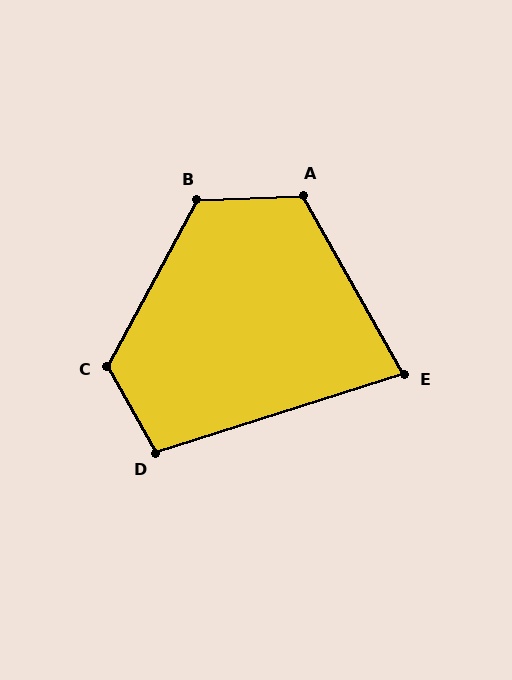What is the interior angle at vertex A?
Approximately 117 degrees (obtuse).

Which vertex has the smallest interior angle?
E, at approximately 78 degrees.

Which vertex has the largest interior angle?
C, at approximately 122 degrees.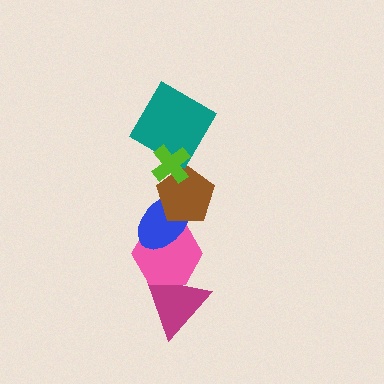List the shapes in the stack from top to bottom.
From top to bottom: the lime cross, the teal diamond, the brown pentagon, the blue ellipse, the pink hexagon, the magenta triangle.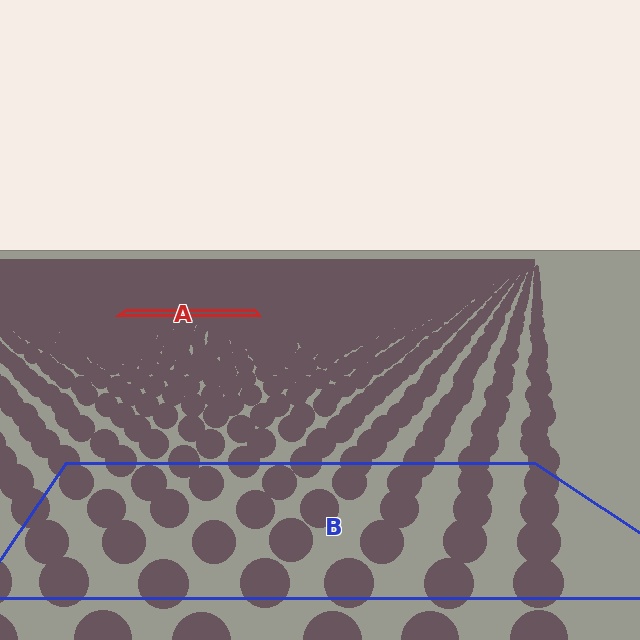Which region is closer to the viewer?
Region B is closer. The texture elements there are larger and more spread out.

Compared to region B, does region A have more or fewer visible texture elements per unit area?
Region A has more texture elements per unit area — they are packed more densely because it is farther away.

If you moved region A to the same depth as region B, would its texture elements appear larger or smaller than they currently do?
They would appear larger. At a closer depth, the same texture elements are projected at a bigger on-screen size.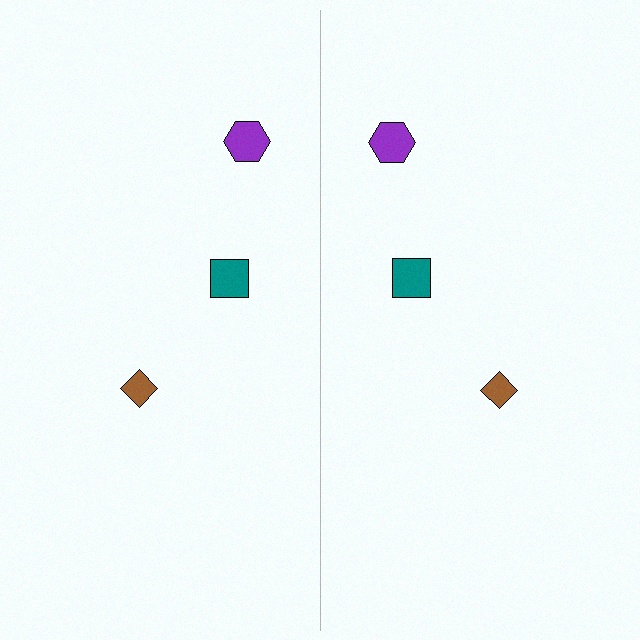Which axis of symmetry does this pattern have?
The pattern has a vertical axis of symmetry running through the center of the image.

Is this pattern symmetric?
Yes, this pattern has bilateral (reflection) symmetry.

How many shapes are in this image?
There are 6 shapes in this image.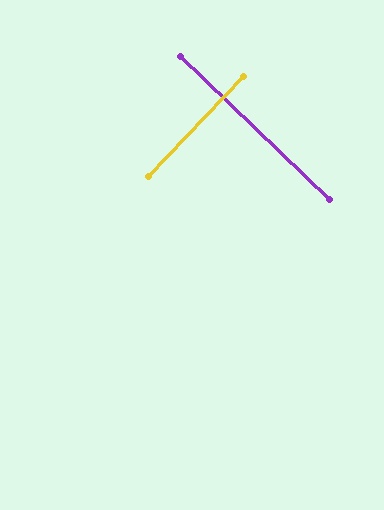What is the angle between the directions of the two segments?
Approximately 89 degrees.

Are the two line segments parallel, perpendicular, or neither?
Perpendicular — they meet at approximately 89°.